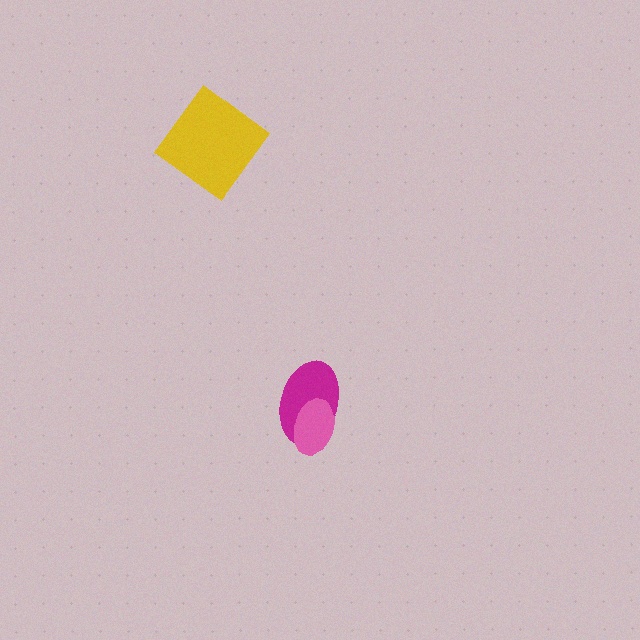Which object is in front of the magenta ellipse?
The pink ellipse is in front of the magenta ellipse.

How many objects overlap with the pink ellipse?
1 object overlaps with the pink ellipse.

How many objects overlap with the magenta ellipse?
1 object overlaps with the magenta ellipse.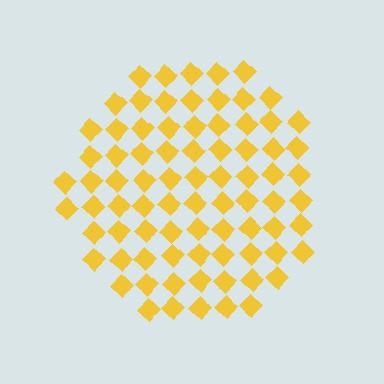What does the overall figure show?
The overall figure shows a circle.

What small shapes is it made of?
It is made of small diamonds.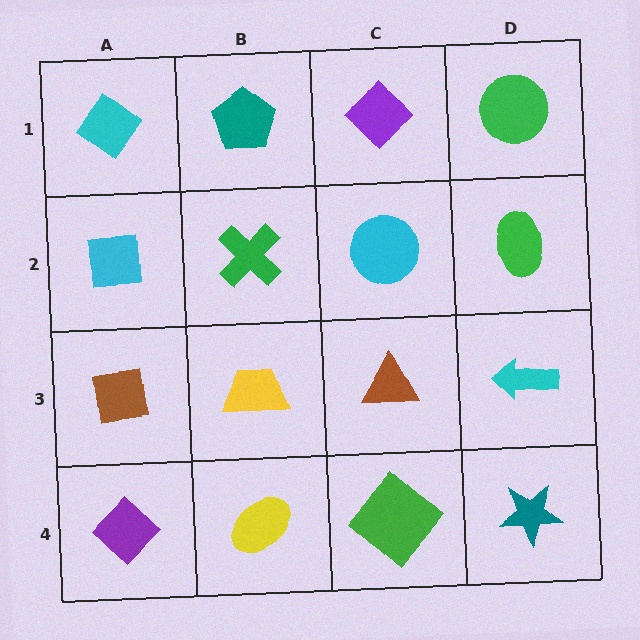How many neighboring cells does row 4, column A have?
2.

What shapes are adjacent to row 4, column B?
A yellow trapezoid (row 3, column B), a purple diamond (row 4, column A), a green diamond (row 4, column C).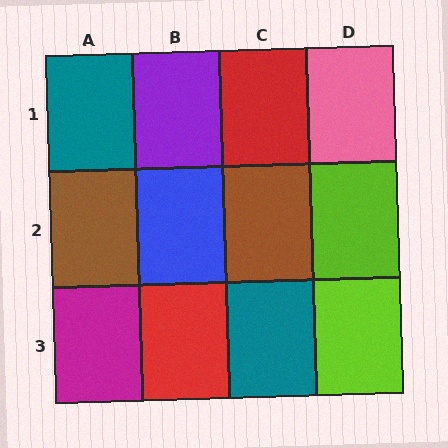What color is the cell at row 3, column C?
Teal.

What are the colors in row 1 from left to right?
Teal, purple, red, pink.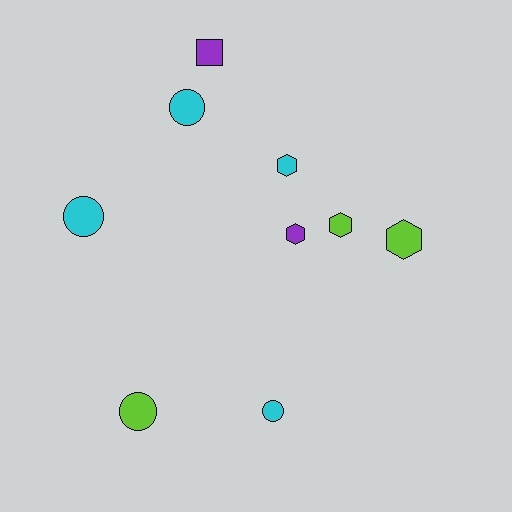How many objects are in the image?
There are 9 objects.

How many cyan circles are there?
There are 3 cyan circles.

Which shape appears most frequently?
Hexagon, with 4 objects.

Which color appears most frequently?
Cyan, with 4 objects.